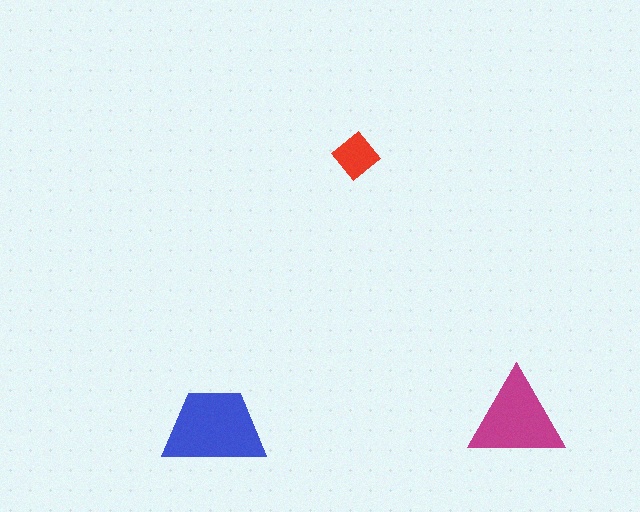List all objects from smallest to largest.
The red diamond, the magenta triangle, the blue trapezoid.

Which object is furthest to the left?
The blue trapezoid is leftmost.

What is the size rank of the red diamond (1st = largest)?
3rd.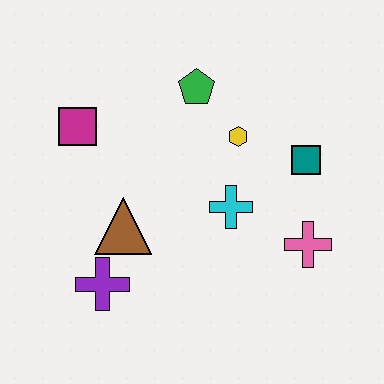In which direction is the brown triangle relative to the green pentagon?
The brown triangle is below the green pentagon.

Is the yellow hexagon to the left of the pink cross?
Yes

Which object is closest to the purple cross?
The brown triangle is closest to the purple cross.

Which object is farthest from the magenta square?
The pink cross is farthest from the magenta square.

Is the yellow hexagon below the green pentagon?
Yes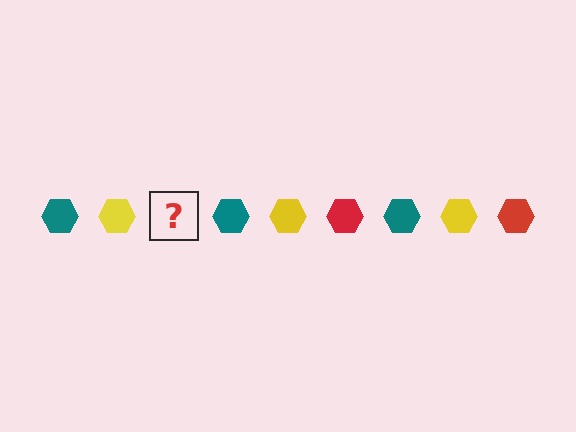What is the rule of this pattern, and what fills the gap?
The rule is that the pattern cycles through teal, yellow, red hexagons. The gap should be filled with a red hexagon.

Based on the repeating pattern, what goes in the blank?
The blank should be a red hexagon.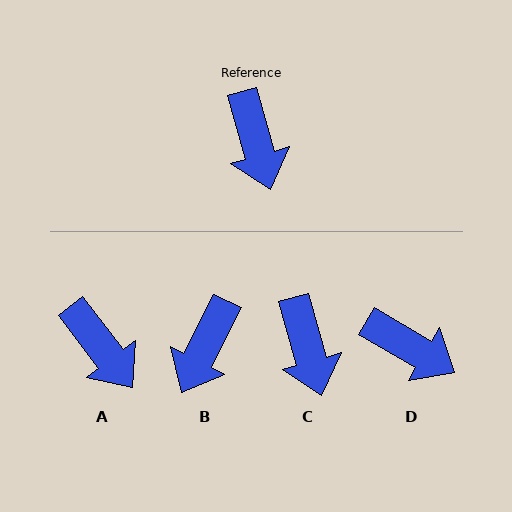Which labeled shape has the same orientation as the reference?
C.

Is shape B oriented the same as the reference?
No, it is off by about 43 degrees.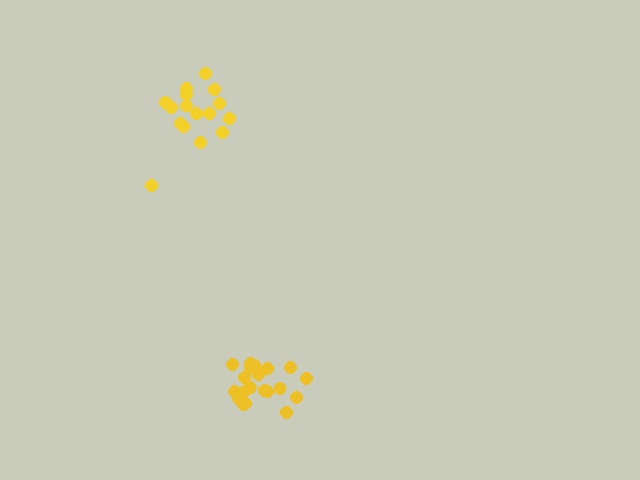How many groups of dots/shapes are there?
There are 2 groups.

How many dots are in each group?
Group 1: 21 dots, Group 2: 16 dots (37 total).